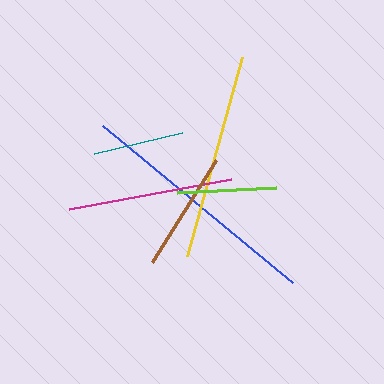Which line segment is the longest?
The blue line is the longest at approximately 247 pixels.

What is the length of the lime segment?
The lime segment is approximately 99 pixels long.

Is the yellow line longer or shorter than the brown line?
The yellow line is longer than the brown line.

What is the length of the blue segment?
The blue segment is approximately 247 pixels long.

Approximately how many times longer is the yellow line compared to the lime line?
The yellow line is approximately 2.1 times the length of the lime line.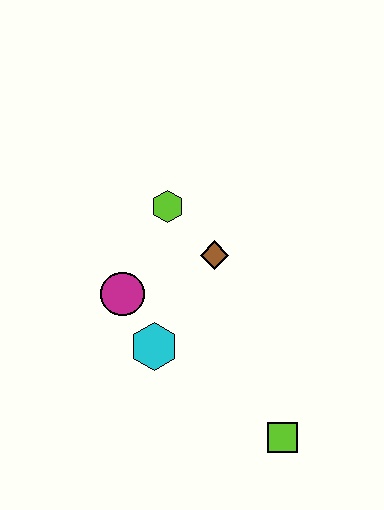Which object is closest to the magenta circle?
The cyan hexagon is closest to the magenta circle.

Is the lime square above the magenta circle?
No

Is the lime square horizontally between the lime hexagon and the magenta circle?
No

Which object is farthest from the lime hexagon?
The lime square is farthest from the lime hexagon.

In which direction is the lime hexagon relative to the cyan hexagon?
The lime hexagon is above the cyan hexagon.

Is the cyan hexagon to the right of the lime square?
No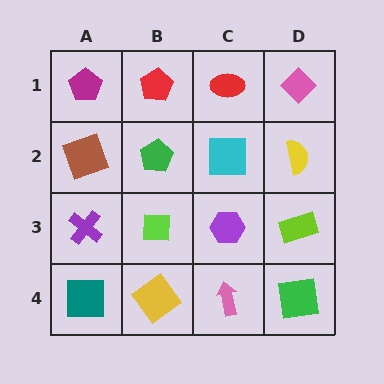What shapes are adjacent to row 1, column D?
A yellow semicircle (row 2, column D), a red ellipse (row 1, column C).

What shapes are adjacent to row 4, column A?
A purple cross (row 3, column A), a yellow diamond (row 4, column B).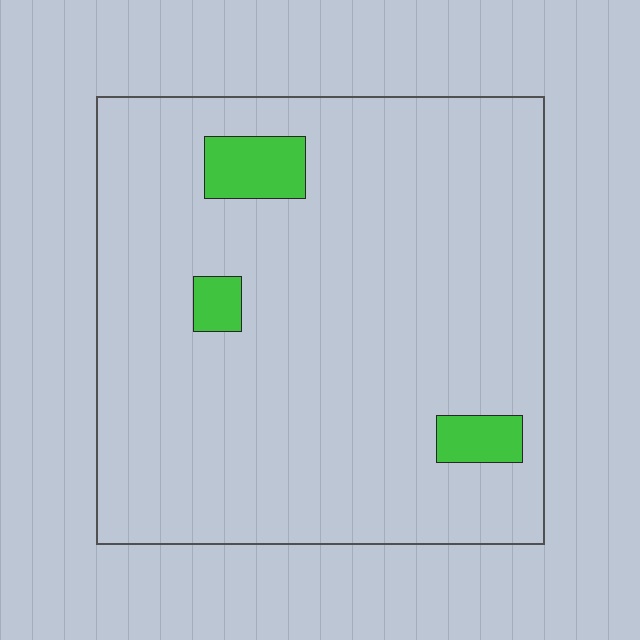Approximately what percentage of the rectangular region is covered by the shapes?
Approximately 5%.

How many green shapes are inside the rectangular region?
3.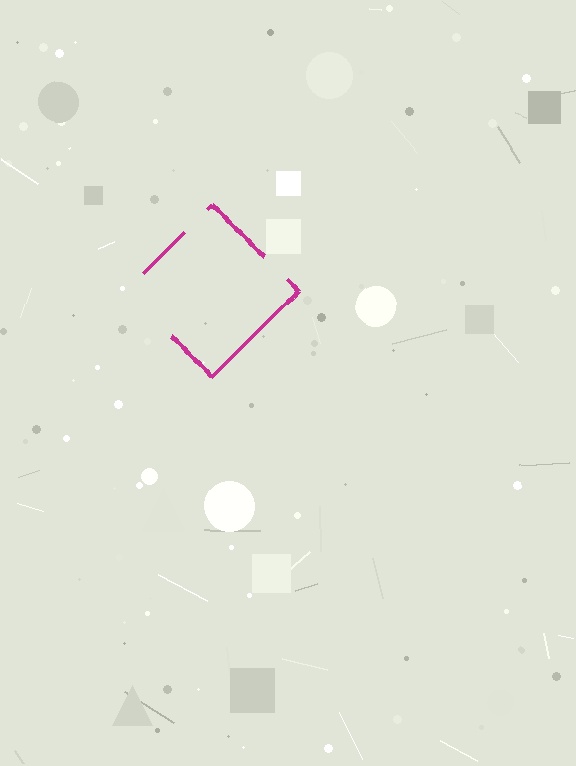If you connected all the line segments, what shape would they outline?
They would outline a diamond.